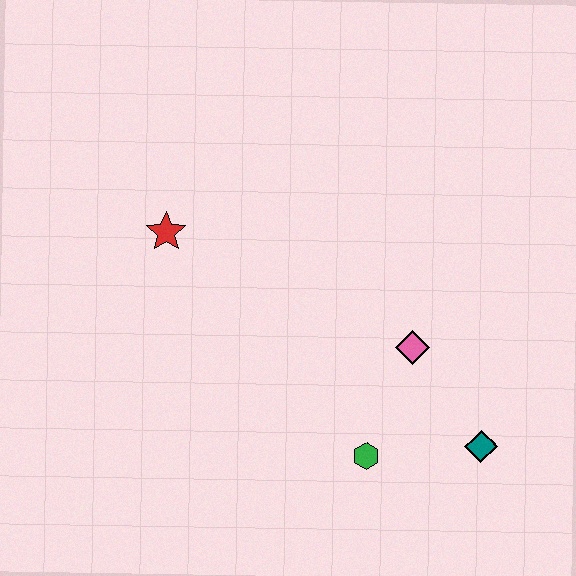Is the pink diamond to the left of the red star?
No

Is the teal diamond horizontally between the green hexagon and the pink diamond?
No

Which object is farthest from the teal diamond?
The red star is farthest from the teal diamond.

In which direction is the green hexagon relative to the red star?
The green hexagon is below the red star.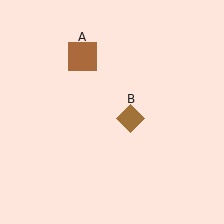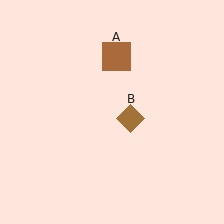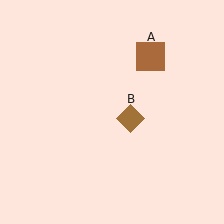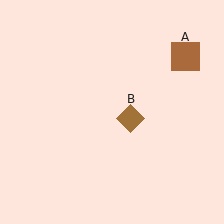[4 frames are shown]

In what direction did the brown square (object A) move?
The brown square (object A) moved right.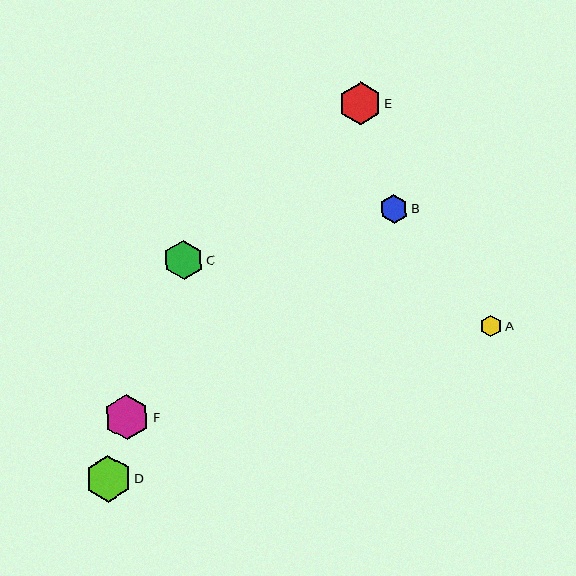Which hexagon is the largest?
Hexagon D is the largest with a size of approximately 46 pixels.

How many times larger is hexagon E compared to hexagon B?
Hexagon E is approximately 1.5 times the size of hexagon B.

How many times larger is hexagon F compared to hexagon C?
Hexagon F is approximately 1.2 times the size of hexagon C.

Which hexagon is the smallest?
Hexagon A is the smallest with a size of approximately 22 pixels.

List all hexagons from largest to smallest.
From largest to smallest: D, F, E, C, B, A.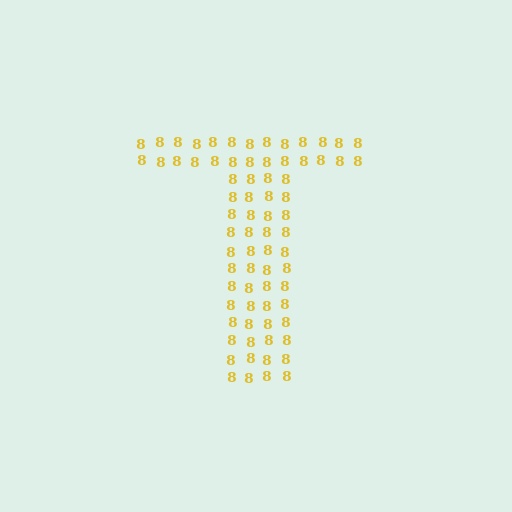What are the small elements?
The small elements are digit 8's.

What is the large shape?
The large shape is the letter T.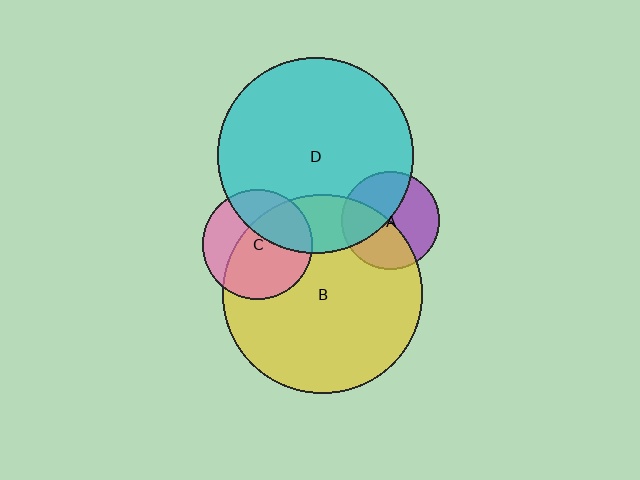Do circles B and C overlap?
Yes.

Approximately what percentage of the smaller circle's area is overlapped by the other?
Approximately 65%.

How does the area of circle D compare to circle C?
Approximately 3.2 times.